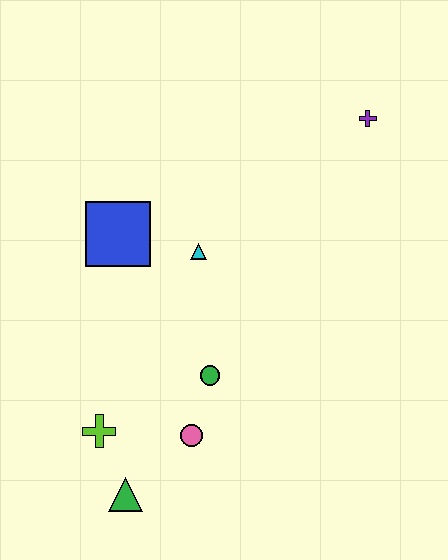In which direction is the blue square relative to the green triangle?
The blue square is above the green triangle.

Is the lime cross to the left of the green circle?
Yes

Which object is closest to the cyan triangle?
The blue square is closest to the cyan triangle.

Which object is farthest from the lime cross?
The purple cross is farthest from the lime cross.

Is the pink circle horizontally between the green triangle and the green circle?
Yes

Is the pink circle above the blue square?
No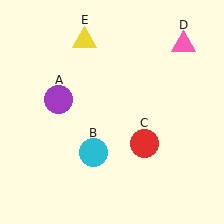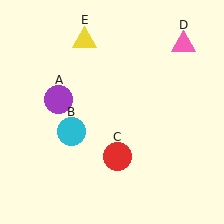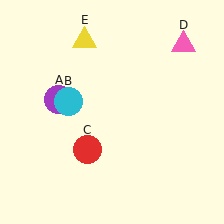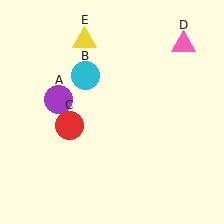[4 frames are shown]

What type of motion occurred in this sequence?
The cyan circle (object B), red circle (object C) rotated clockwise around the center of the scene.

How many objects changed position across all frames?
2 objects changed position: cyan circle (object B), red circle (object C).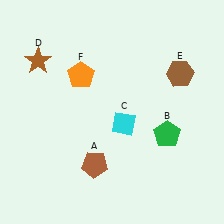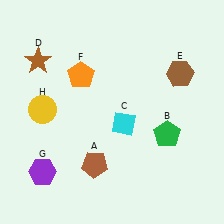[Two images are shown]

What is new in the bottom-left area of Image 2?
A purple hexagon (G) was added in the bottom-left area of Image 2.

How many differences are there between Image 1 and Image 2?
There are 2 differences between the two images.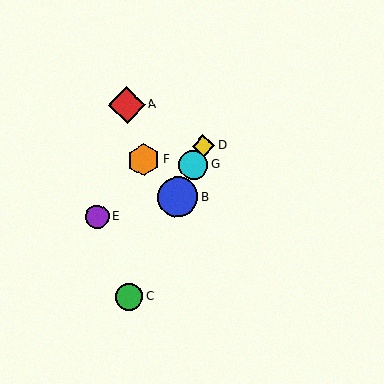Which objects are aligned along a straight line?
Objects B, C, D, G are aligned along a straight line.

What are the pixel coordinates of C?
Object C is at (129, 297).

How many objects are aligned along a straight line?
4 objects (B, C, D, G) are aligned along a straight line.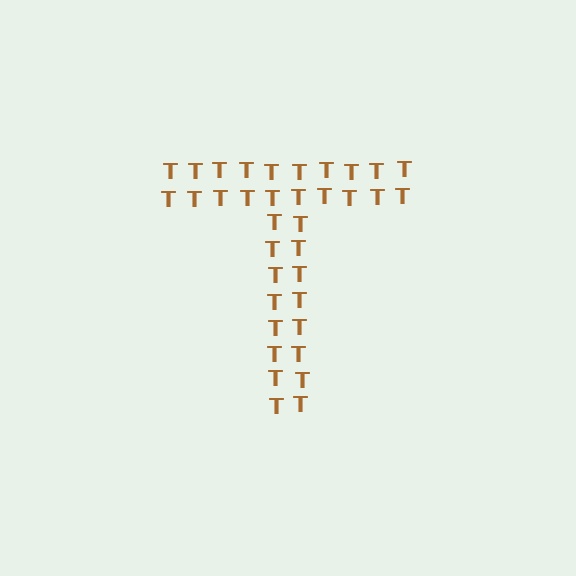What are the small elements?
The small elements are letter T's.